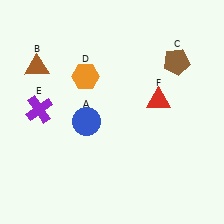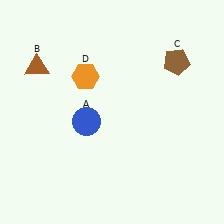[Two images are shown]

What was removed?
The purple cross (E), the red triangle (F) were removed in Image 2.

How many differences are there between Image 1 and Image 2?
There are 2 differences between the two images.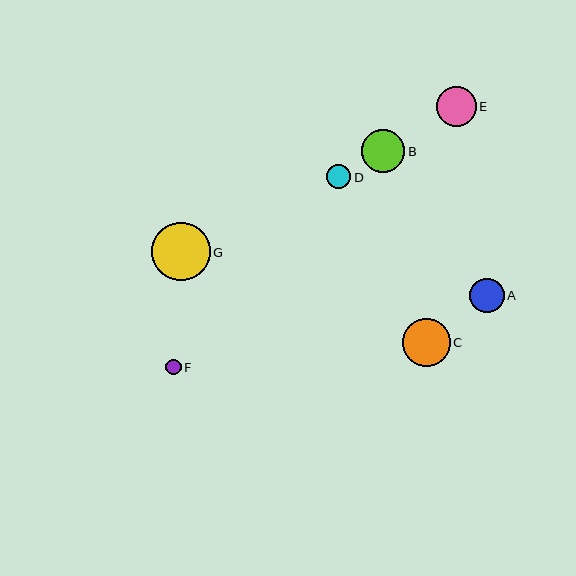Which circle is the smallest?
Circle F is the smallest with a size of approximately 16 pixels.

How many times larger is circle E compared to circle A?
Circle E is approximately 1.2 times the size of circle A.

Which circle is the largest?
Circle G is the largest with a size of approximately 59 pixels.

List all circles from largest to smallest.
From largest to smallest: G, C, B, E, A, D, F.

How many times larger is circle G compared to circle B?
Circle G is approximately 1.4 times the size of circle B.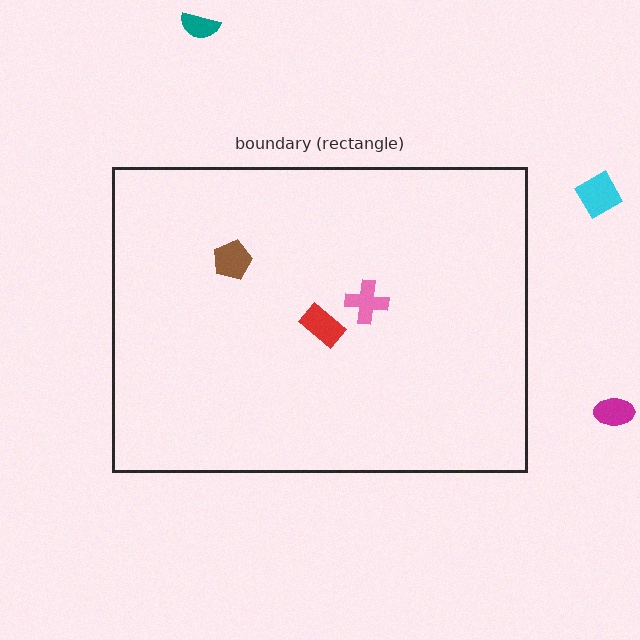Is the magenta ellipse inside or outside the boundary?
Outside.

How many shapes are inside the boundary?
3 inside, 3 outside.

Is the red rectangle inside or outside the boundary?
Inside.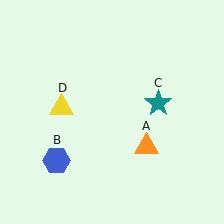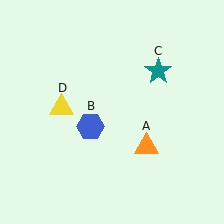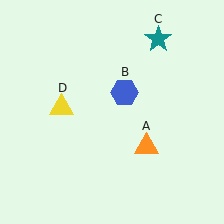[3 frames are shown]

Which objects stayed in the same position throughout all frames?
Orange triangle (object A) and yellow triangle (object D) remained stationary.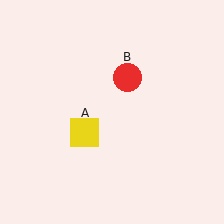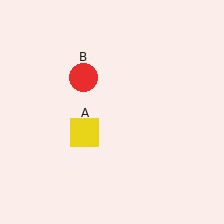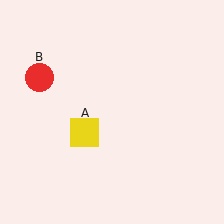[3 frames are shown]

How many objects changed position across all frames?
1 object changed position: red circle (object B).